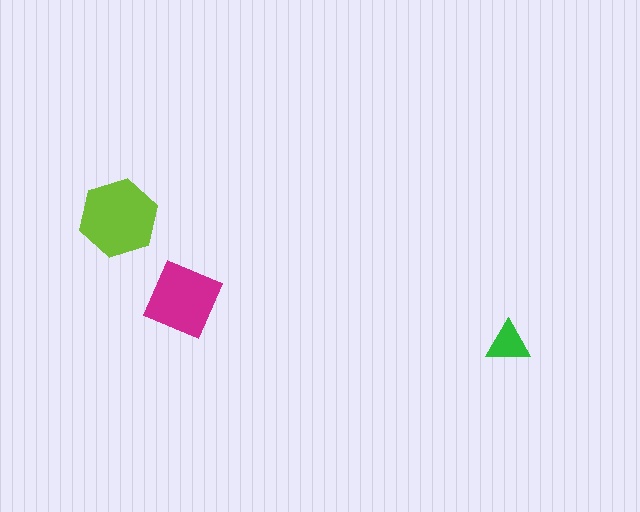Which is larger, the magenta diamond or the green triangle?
The magenta diamond.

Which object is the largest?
The lime hexagon.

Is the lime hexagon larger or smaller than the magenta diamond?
Larger.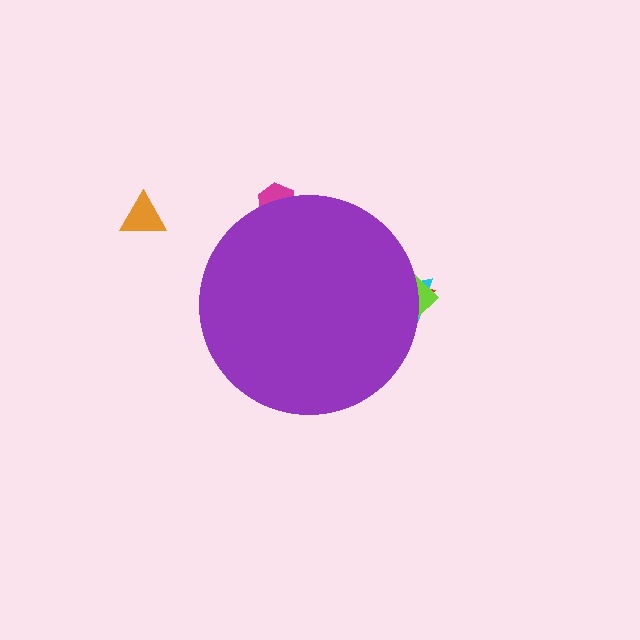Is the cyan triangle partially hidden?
Yes, the cyan triangle is partially hidden behind the purple circle.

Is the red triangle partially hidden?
Yes, the red triangle is partially hidden behind the purple circle.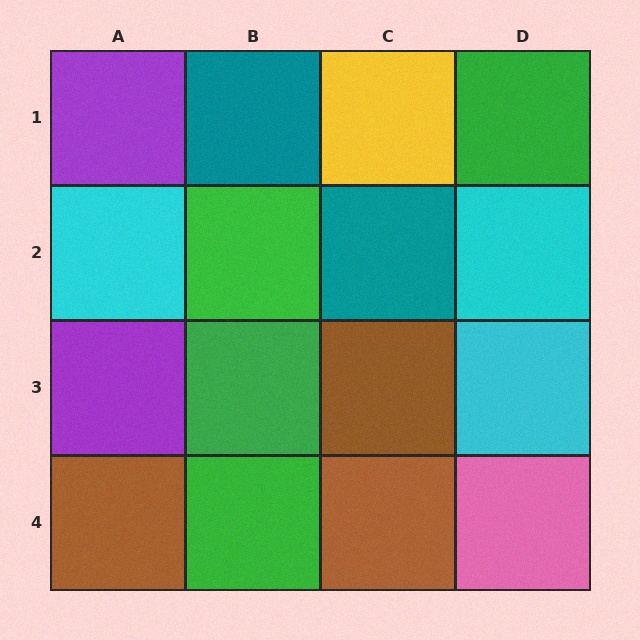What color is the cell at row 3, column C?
Brown.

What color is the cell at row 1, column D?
Green.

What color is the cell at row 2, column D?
Cyan.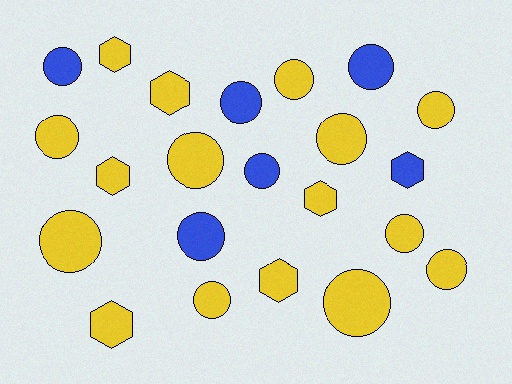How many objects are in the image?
There are 22 objects.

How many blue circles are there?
There are 5 blue circles.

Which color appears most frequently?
Yellow, with 16 objects.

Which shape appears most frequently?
Circle, with 15 objects.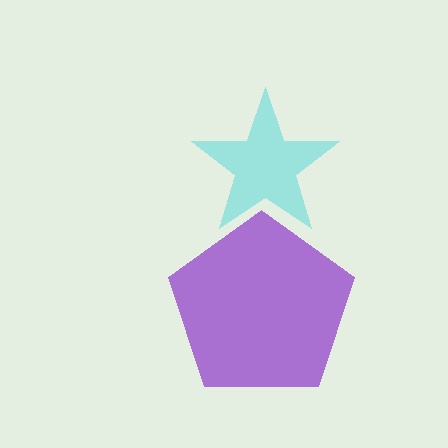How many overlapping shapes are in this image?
There are 2 overlapping shapes in the image.